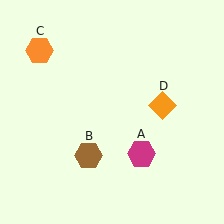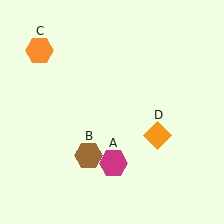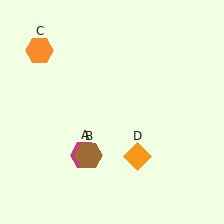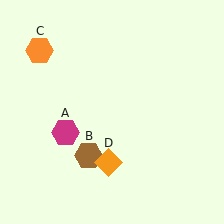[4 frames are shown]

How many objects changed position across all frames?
2 objects changed position: magenta hexagon (object A), orange diamond (object D).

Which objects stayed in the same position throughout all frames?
Brown hexagon (object B) and orange hexagon (object C) remained stationary.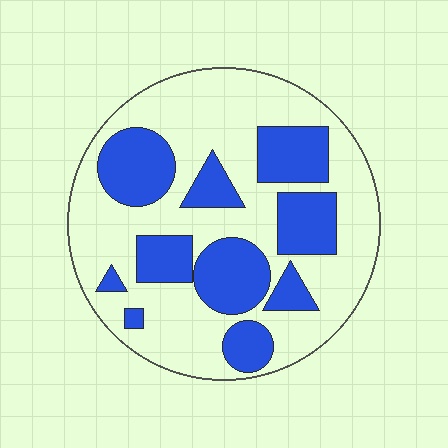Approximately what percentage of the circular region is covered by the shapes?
Approximately 35%.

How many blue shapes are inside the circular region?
10.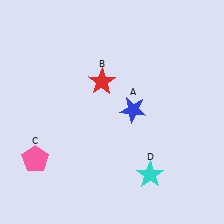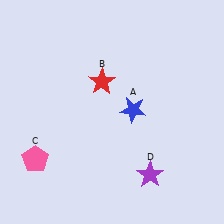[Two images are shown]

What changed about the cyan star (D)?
In Image 1, D is cyan. In Image 2, it changed to purple.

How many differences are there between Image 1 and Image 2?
There is 1 difference between the two images.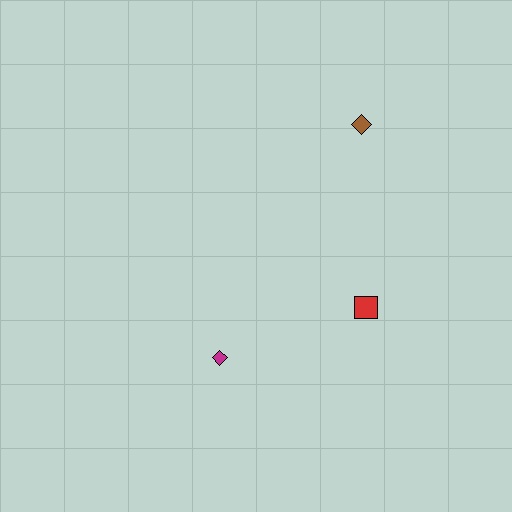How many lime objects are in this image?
There are no lime objects.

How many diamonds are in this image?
There are 2 diamonds.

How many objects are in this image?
There are 3 objects.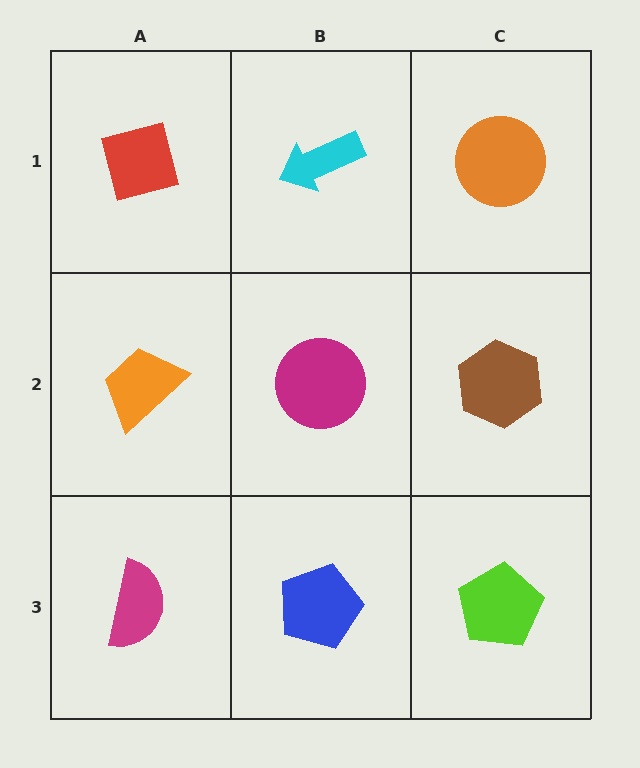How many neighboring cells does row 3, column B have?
3.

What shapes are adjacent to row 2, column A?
A red square (row 1, column A), a magenta semicircle (row 3, column A), a magenta circle (row 2, column B).